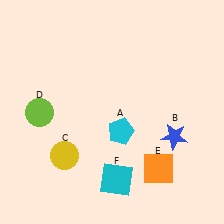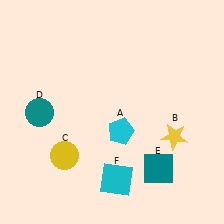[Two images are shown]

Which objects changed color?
B changed from blue to yellow. D changed from lime to teal. E changed from orange to teal.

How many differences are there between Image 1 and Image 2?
There are 3 differences between the two images.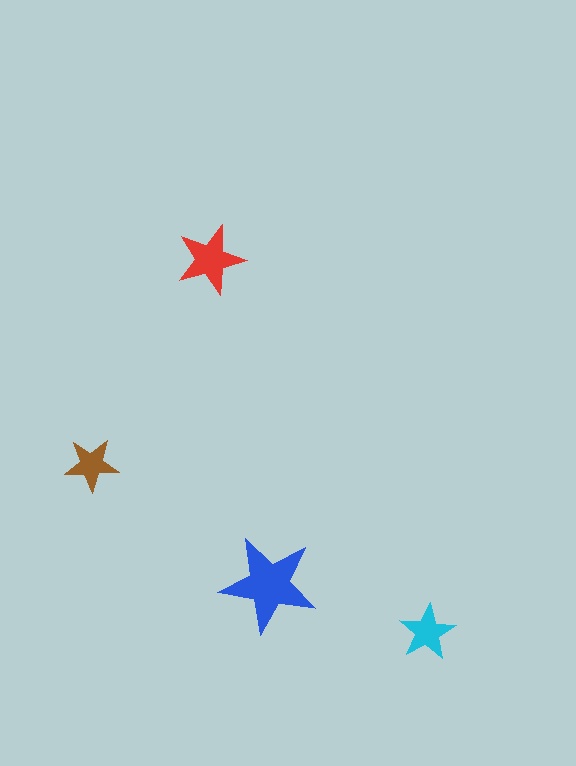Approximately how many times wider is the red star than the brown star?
About 1.5 times wider.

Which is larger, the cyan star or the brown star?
The cyan one.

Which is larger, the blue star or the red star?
The blue one.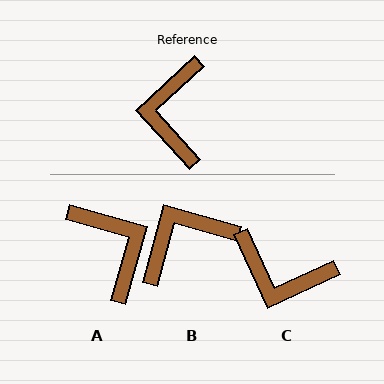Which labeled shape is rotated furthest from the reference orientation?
A, about 148 degrees away.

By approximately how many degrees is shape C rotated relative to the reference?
Approximately 72 degrees counter-clockwise.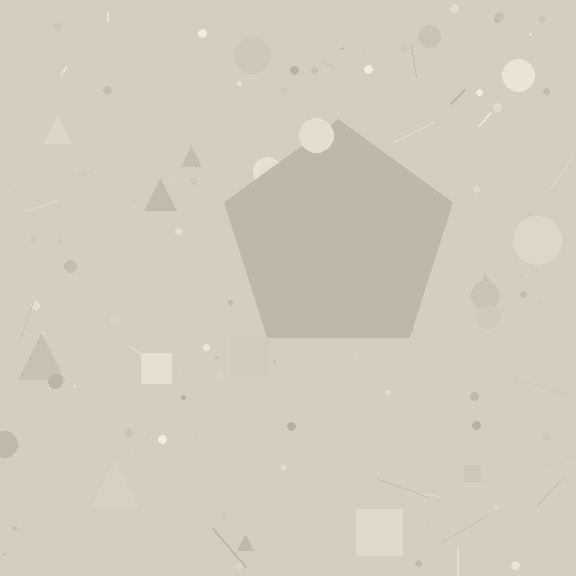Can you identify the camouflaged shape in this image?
The camouflaged shape is a pentagon.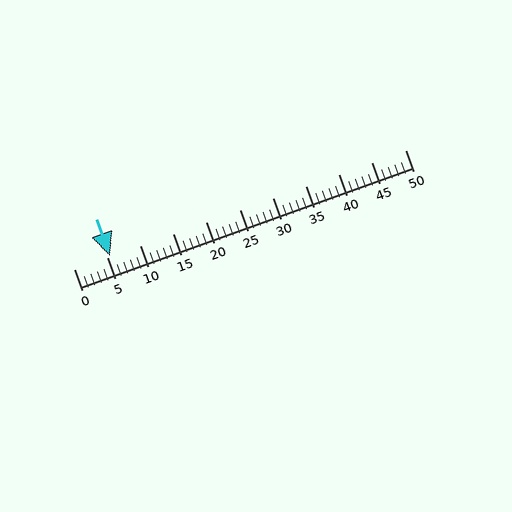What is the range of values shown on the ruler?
The ruler shows values from 0 to 50.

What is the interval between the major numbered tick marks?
The major tick marks are spaced 5 units apart.